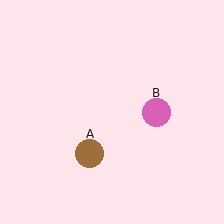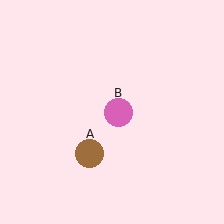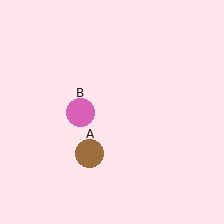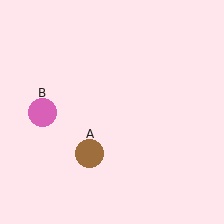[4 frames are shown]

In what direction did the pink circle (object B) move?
The pink circle (object B) moved left.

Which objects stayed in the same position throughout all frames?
Brown circle (object A) remained stationary.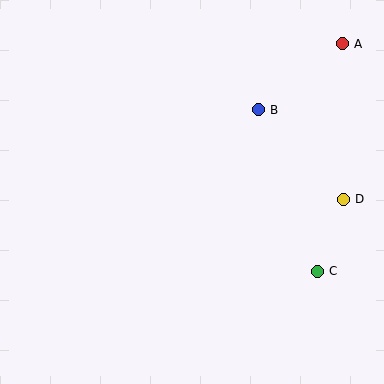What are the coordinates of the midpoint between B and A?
The midpoint between B and A is at (300, 77).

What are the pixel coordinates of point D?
Point D is at (343, 199).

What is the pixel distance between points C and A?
The distance between C and A is 228 pixels.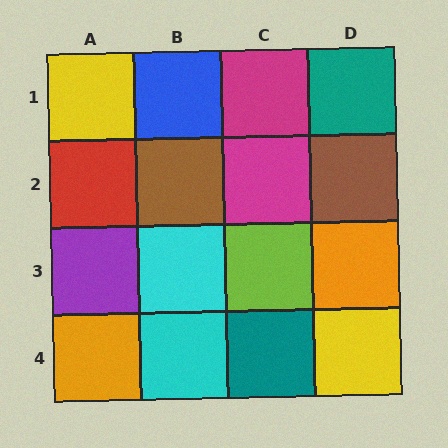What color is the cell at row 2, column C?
Magenta.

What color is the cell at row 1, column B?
Blue.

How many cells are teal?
2 cells are teal.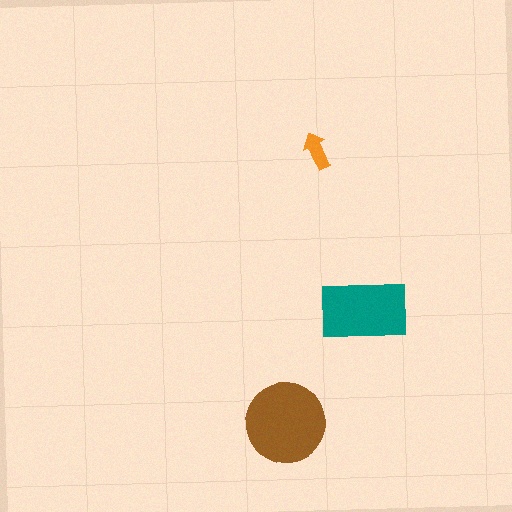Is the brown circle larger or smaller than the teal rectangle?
Larger.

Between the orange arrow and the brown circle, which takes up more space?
The brown circle.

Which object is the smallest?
The orange arrow.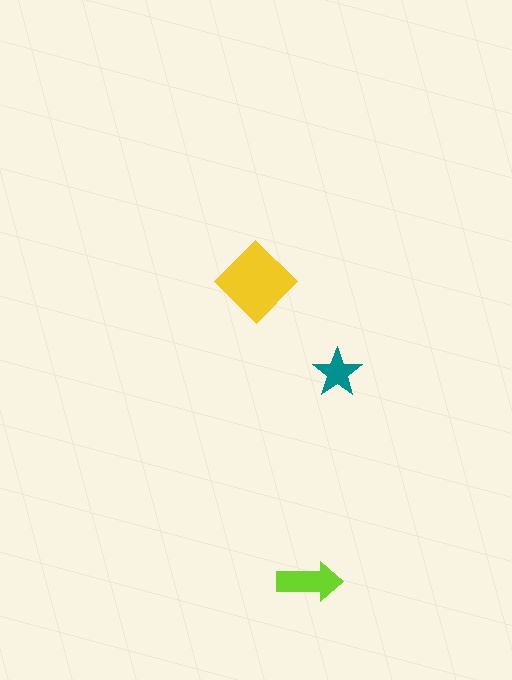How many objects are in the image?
There are 3 objects in the image.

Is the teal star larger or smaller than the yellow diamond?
Smaller.